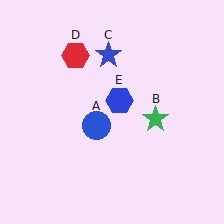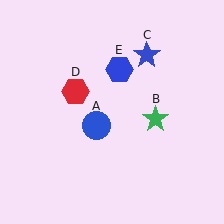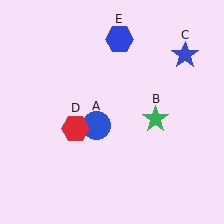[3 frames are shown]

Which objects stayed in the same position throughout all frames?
Blue circle (object A) and green star (object B) remained stationary.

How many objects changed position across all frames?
3 objects changed position: blue star (object C), red hexagon (object D), blue hexagon (object E).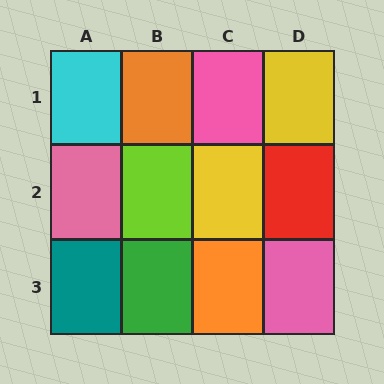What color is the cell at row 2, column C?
Yellow.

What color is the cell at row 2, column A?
Pink.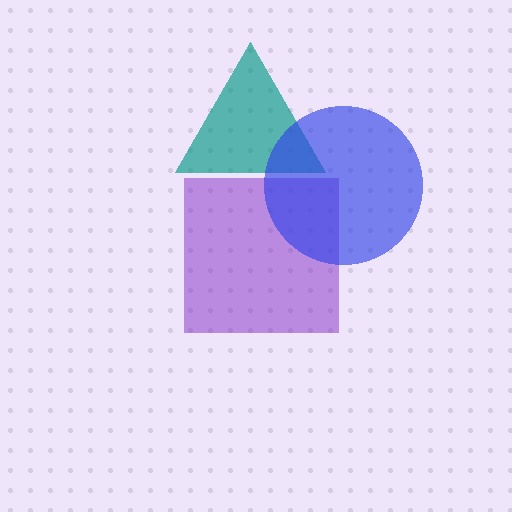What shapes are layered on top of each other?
The layered shapes are: a purple square, a teal triangle, a blue circle.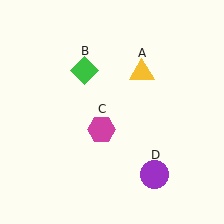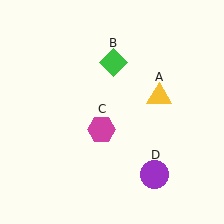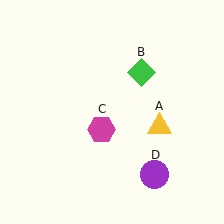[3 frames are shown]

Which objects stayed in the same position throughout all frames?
Magenta hexagon (object C) and purple circle (object D) remained stationary.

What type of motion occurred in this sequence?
The yellow triangle (object A), green diamond (object B) rotated clockwise around the center of the scene.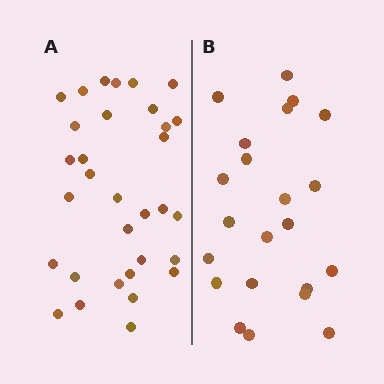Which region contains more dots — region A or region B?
Region A (the left region) has more dots.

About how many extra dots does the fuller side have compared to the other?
Region A has roughly 10 or so more dots than region B.